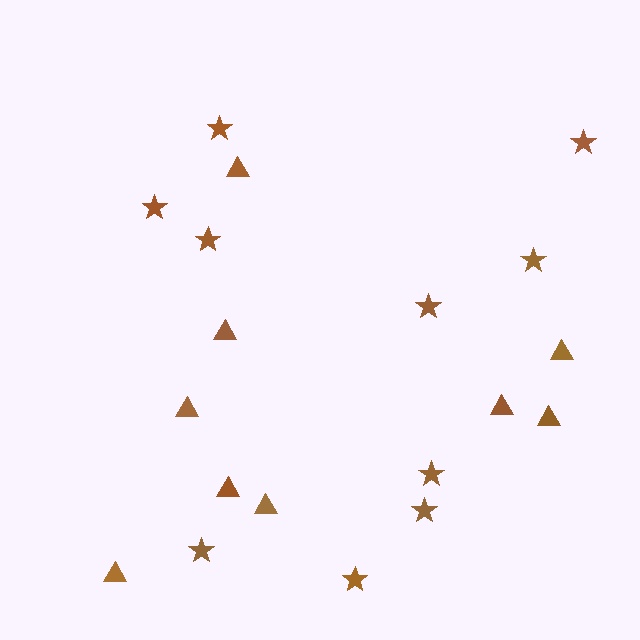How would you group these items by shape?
There are 2 groups: one group of triangles (9) and one group of stars (10).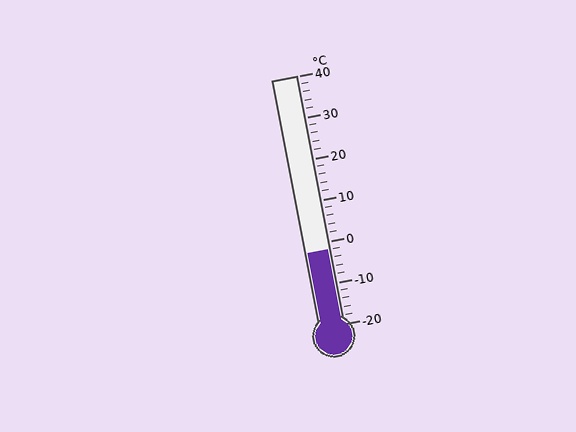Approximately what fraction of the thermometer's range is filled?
The thermometer is filled to approximately 30% of its range.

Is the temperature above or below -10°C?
The temperature is above -10°C.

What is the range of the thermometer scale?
The thermometer scale ranges from -20°C to 40°C.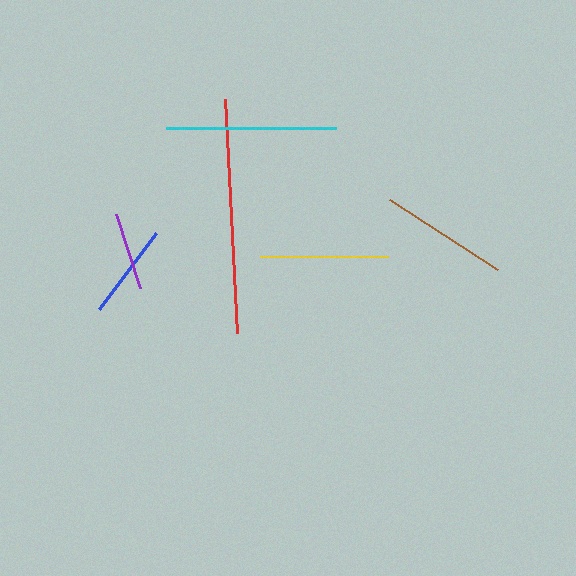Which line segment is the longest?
The red line is the longest at approximately 234 pixels.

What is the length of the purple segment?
The purple segment is approximately 78 pixels long.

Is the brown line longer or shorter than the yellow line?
The brown line is longer than the yellow line.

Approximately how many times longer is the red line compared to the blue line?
The red line is approximately 2.5 times the length of the blue line.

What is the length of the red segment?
The red segment is approximately 234 pixels long.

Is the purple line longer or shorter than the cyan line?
The cyan line is longer than the purple line.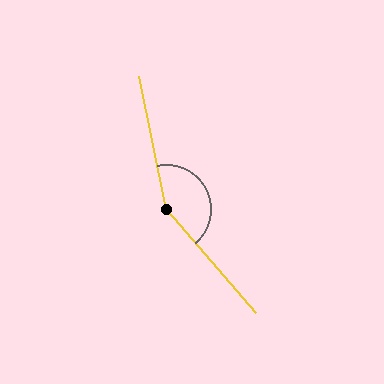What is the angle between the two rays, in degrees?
Approximately 151 degrees.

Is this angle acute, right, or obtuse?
It is obtuse.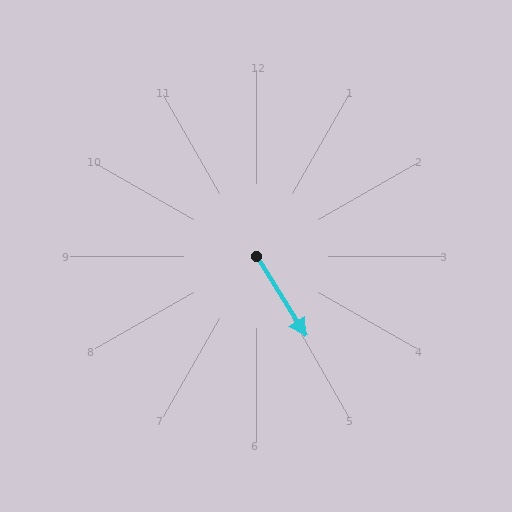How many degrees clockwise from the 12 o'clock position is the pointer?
Approximately 148 degrees.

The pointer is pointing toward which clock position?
Roughly 5 o'clock.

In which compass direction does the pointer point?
Southeast.